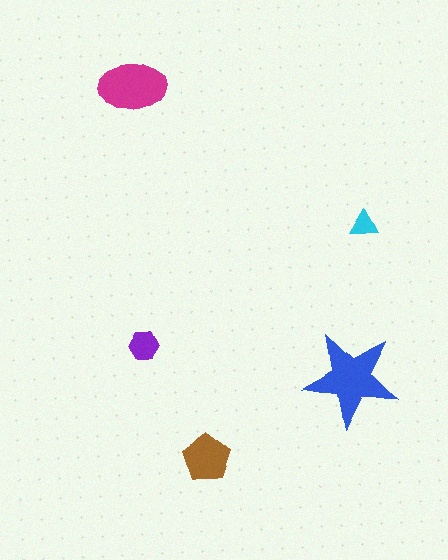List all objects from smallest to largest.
The cyan triangle, the purple hexagon, the brown pentagon, the magenta ellipse, the blue star.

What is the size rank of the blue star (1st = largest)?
1st.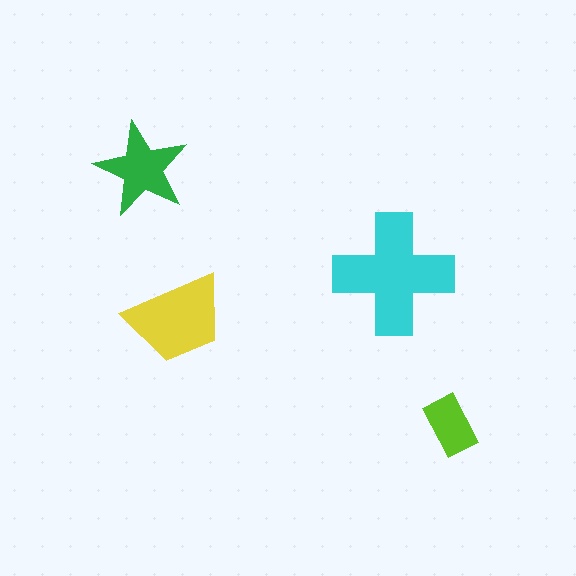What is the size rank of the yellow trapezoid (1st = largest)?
2nd.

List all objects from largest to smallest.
The cyan cross, the yellow trapezoid, the green star, the lime rectangle.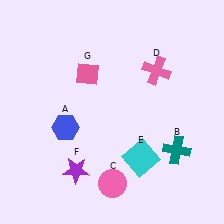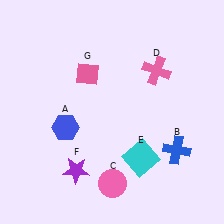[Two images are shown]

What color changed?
The cross (B) changed from teal in Image 1 to blue in Image 2.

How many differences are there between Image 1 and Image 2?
There is 1 difference between the two images.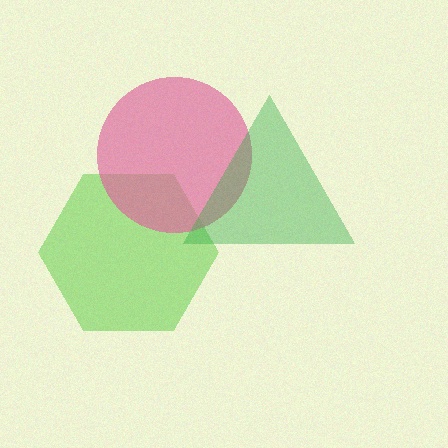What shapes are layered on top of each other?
The layered shapes are: a lime hexagon, a pink circle, a green triangle.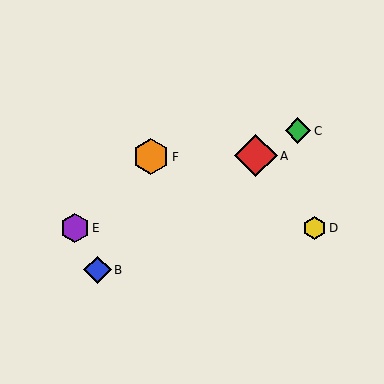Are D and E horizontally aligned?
Yes, both are at y≈228.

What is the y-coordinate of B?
Object B is at y≈270.